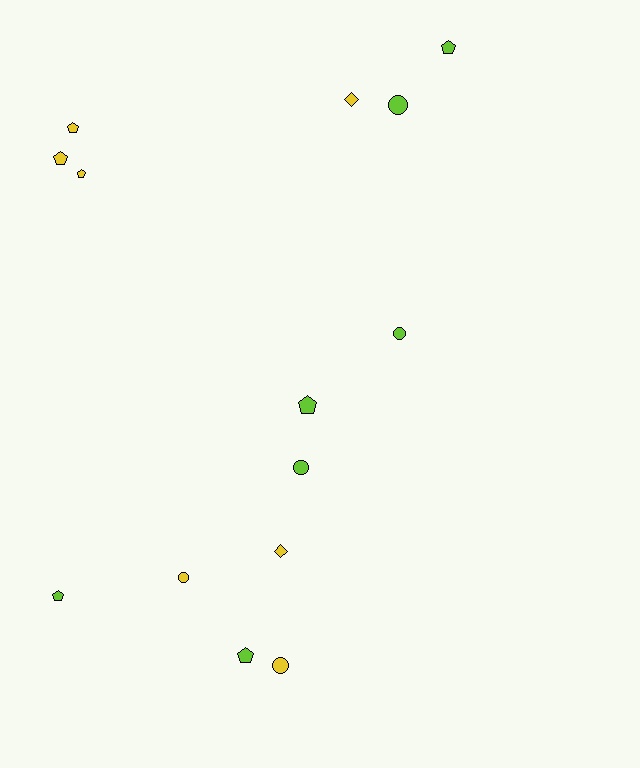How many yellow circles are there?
There are 2 yellow circles.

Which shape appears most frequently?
Pentagon, with 7 objects.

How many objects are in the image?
There are 14 objects.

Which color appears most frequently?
Yellow, with 7 objects.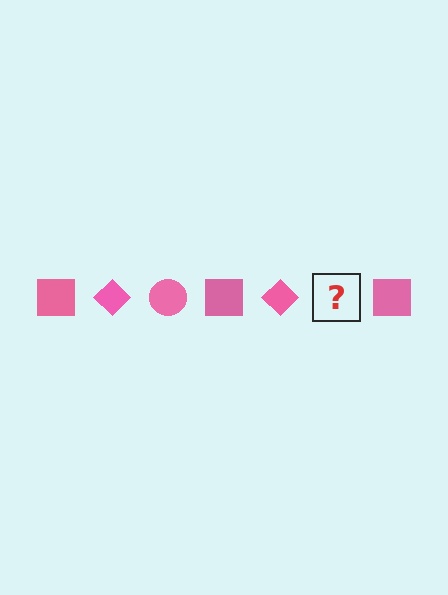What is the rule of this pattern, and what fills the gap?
The rule is that the pattern cycles through square, diamond, circle shapes in pink. The gap should be filled with a pink circle.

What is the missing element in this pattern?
The missing element is a pink circle.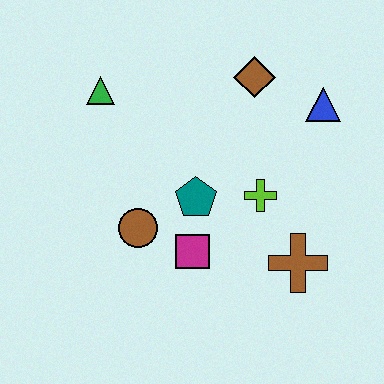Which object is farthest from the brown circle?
The blue triangle is farthest from the brown circle.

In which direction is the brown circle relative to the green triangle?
The brown circle is below the green triangle.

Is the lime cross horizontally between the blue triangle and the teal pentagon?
Yes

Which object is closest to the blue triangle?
The brown diamond is closest to the blue triangle.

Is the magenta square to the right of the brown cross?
No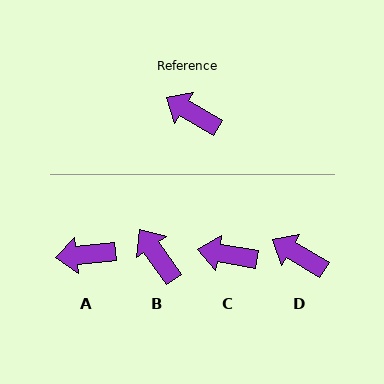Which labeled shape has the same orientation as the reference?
D.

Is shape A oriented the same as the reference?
No, it is off by about 37 degrees.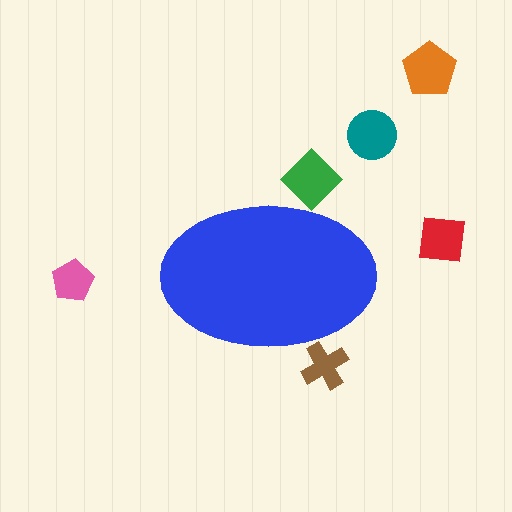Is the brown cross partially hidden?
Yes, the brown cross is partially hidden behind the blue ellipse.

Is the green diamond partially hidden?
Yes, the green diamond is partially hidden behind the blue ellipse.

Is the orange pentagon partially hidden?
No, the orange pentagon is fully visible.